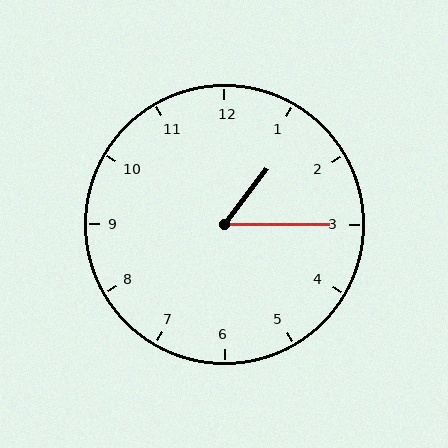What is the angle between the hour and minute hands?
Approximately 52 degrees.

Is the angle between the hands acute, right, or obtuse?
It is acute.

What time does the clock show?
1:15.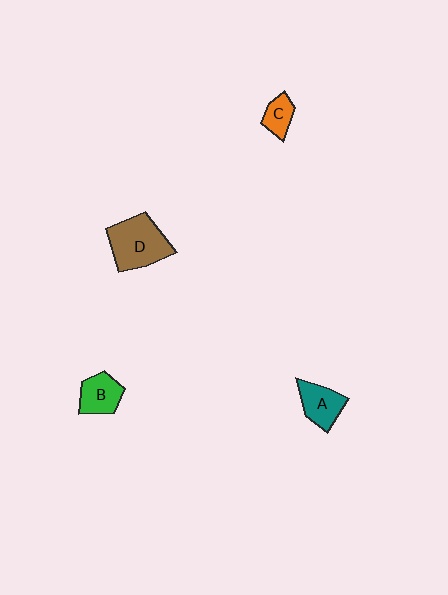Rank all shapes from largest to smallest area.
From largest to smallest: D (brown), A (teal), B (green), C (orange).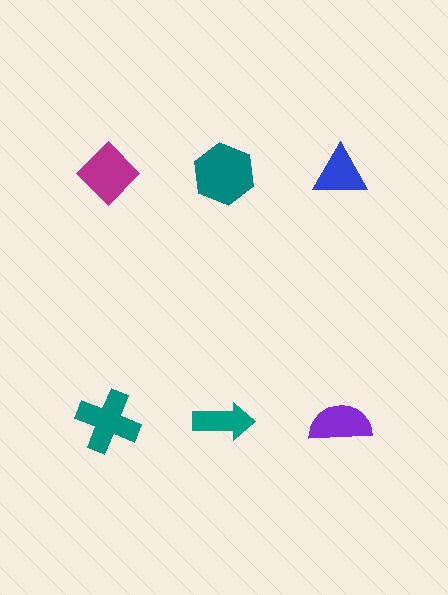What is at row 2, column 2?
A teal arrow.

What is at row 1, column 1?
A magenta diamond.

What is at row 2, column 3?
A purple semicircle.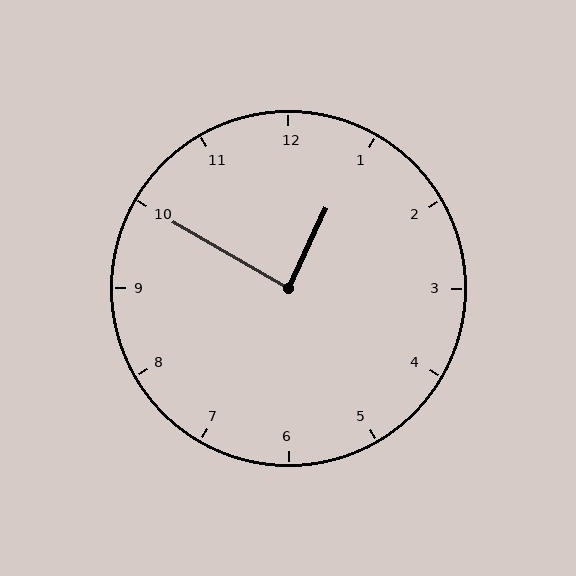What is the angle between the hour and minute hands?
Approximately 85 degrees.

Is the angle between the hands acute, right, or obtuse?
It is right.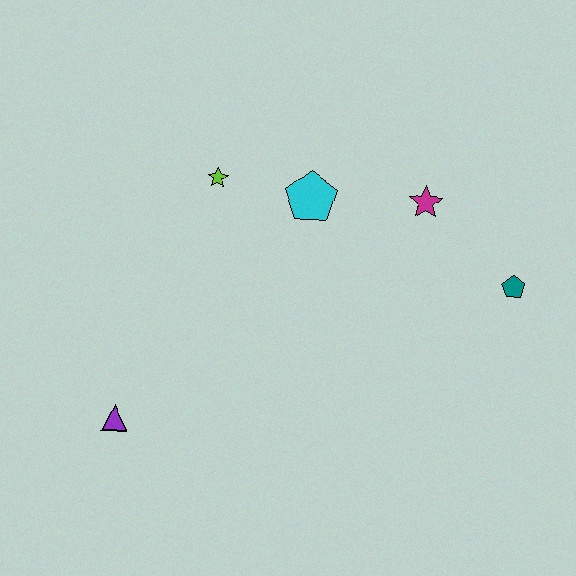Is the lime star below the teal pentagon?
No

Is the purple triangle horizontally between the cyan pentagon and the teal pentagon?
No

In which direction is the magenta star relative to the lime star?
The magenta star is to the right of the lime star.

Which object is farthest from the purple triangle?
The teal pentagon is farthest from the purple triangle.